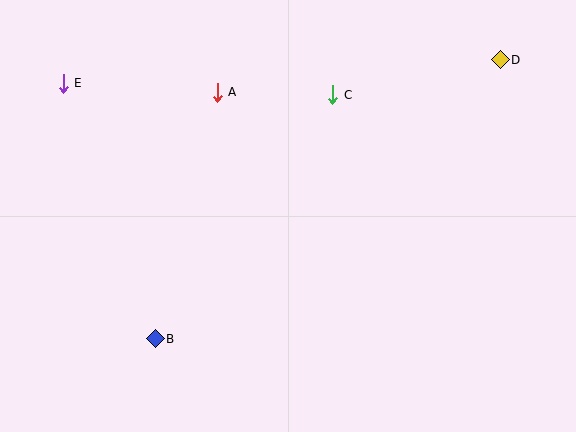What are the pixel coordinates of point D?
Point D is at (500, 60).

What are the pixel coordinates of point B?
Point B is at (155, 339).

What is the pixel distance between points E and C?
The distance between E and C is 270 pixels.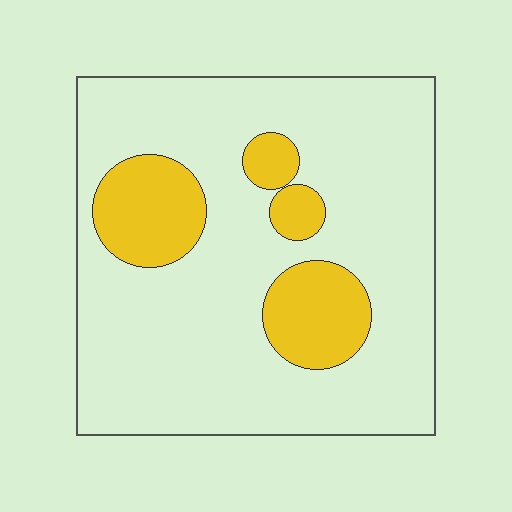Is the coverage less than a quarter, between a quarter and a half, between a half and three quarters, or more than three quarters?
Less than a quarter.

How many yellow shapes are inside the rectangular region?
4.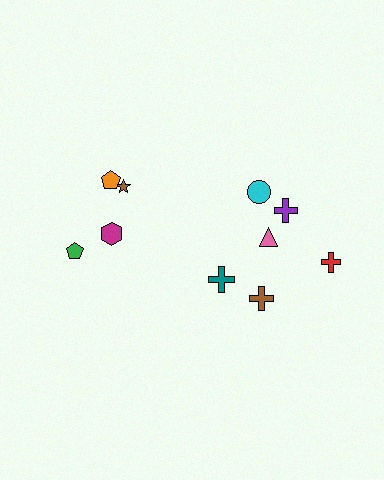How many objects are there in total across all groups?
There are 10 objects.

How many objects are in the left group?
There are 4 objects.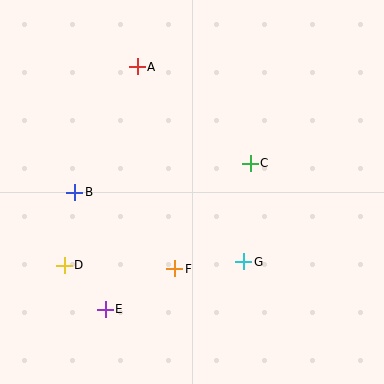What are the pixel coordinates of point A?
Point A is at (137, 67).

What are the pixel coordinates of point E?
Point E is at (105, 309).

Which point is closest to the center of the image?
Point C at (250, 163) is closest to the center.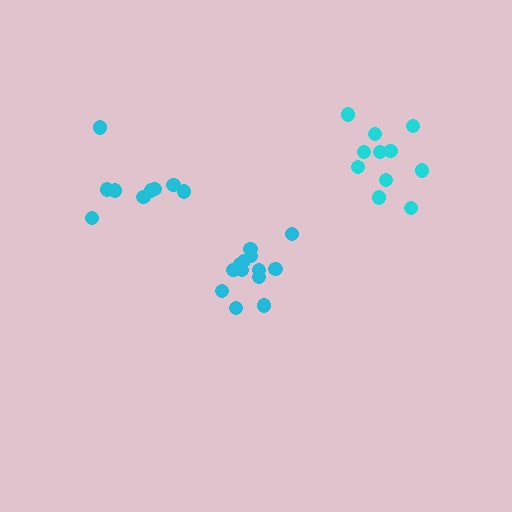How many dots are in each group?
Group 1: 9 dots, Group 2: 11 dots, Group 3: 13 dots (33 total).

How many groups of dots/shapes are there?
There are 3 groups.